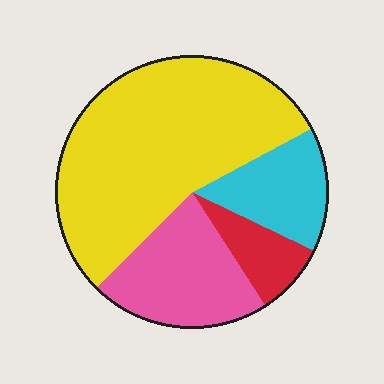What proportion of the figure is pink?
Pink covers around 20% of the figure.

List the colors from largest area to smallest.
From largest to smallest: yellow, pink, cyan, red.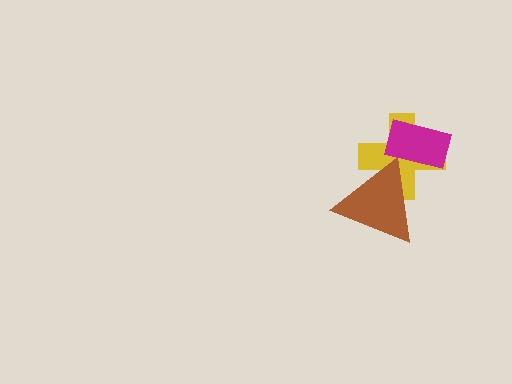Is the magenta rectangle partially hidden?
Yes, it is partially covered by another shape.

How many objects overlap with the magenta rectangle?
2 objects overlap with the magenta rectangle.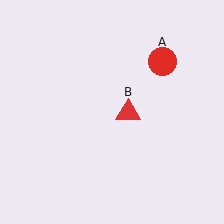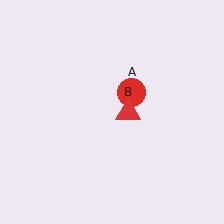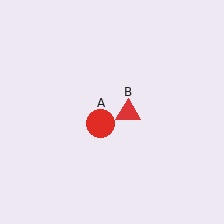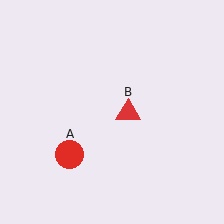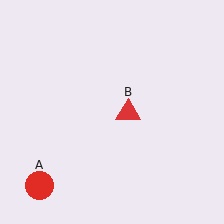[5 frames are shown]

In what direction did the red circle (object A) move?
The red circle (object A) moved down and to the left.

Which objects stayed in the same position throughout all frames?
Red triangle (object B) remained stationary.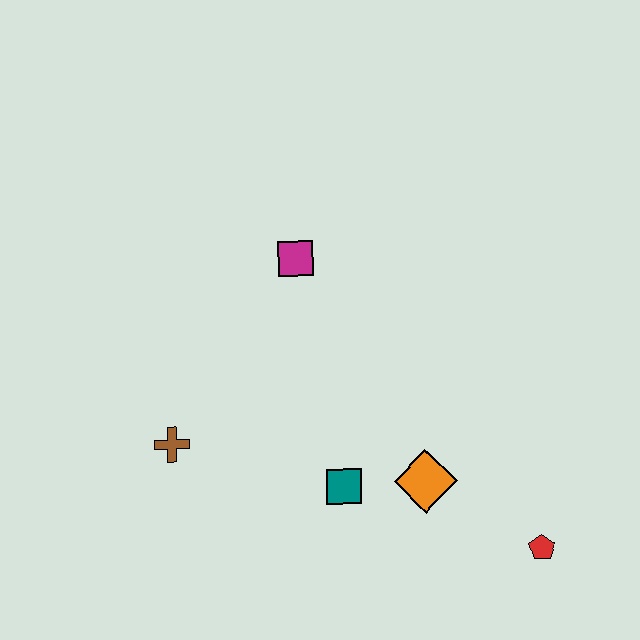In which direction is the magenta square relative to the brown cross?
The magenta square is above the brown cross.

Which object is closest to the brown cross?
The teal square is closest to the brown cross.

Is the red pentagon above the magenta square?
No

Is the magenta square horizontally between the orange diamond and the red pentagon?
No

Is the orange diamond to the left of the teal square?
No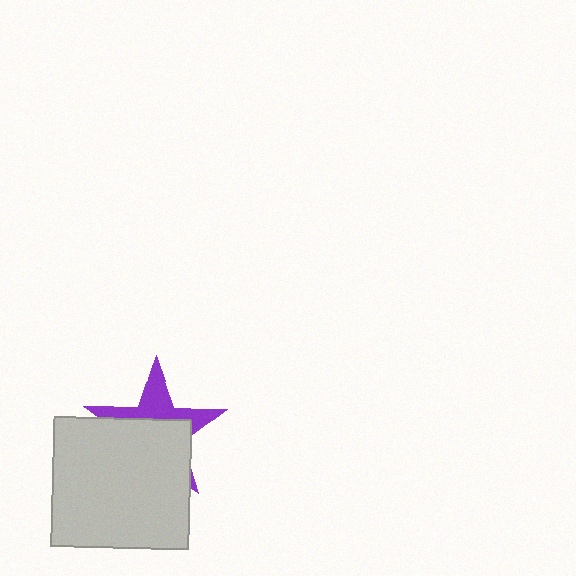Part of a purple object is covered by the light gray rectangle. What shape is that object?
It is a star.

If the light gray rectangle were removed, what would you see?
You would see the complete purple star.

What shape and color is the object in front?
The object in front is a light gray rectangle.